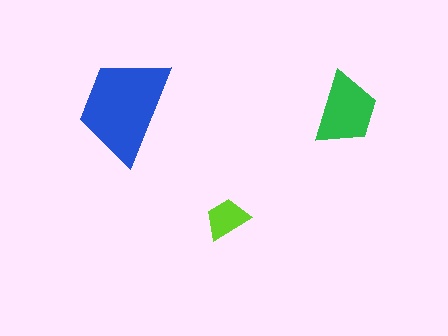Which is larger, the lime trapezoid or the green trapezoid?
The green one.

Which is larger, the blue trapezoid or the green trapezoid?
The blue one.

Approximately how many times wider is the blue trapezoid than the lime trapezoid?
About 2.5 times wider.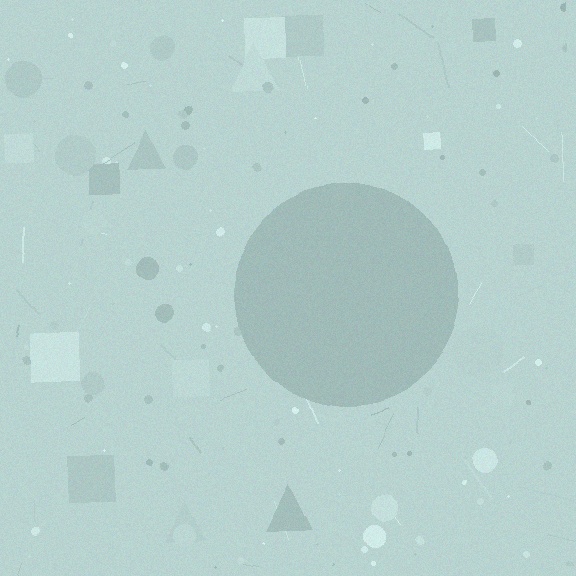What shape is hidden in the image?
A circle is hidden in the image.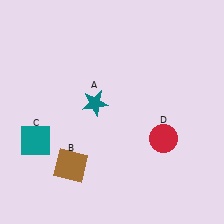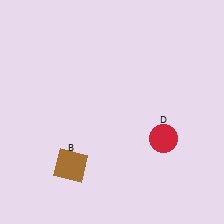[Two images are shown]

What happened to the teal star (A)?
The teal star (A) was removed in Image 2. It was in the top-left area of Image 1.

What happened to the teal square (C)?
The teal square (C) was removed in Image 2. It was in the bottom-left area of Image 1.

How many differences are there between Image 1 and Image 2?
There are 2 differences between the two images.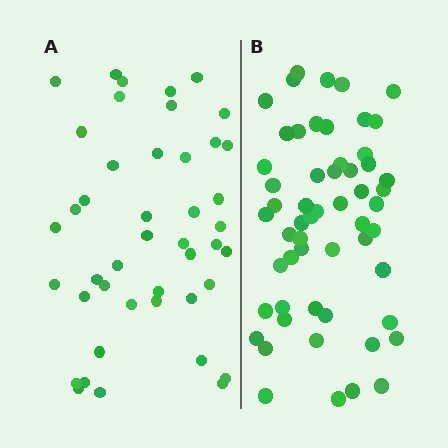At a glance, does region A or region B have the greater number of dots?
Region B (the right region) has more dots.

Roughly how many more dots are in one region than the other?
Region B has roughly 12 or so more dots than region A.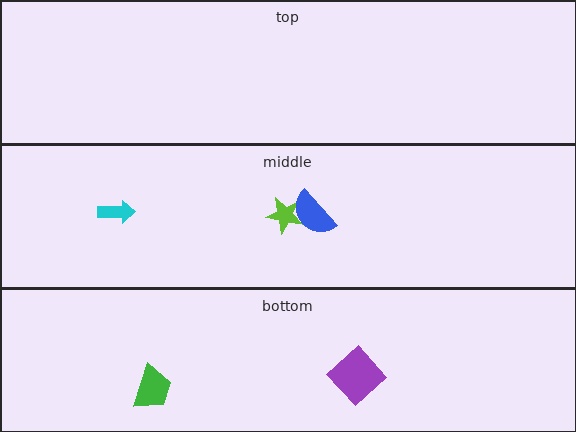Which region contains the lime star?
The middle region.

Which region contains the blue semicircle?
The middle region.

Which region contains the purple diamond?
The bottom region.